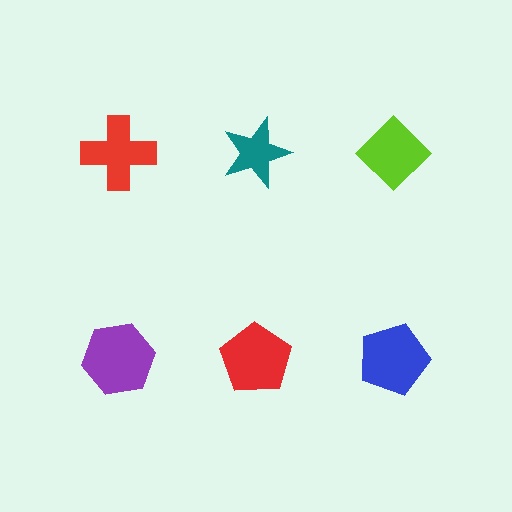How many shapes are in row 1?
3 shapes.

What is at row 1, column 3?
A lime diamond.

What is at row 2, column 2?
A red pentagon.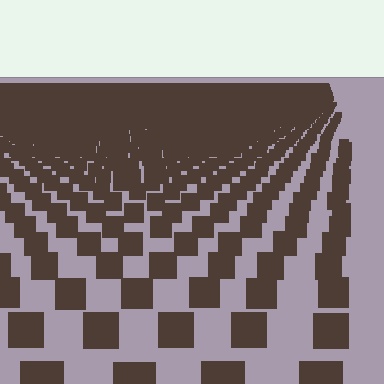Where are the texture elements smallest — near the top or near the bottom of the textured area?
Near the top.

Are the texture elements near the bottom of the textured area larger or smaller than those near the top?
Larger. Near the bottom, elements are closer to the viewer and appear at a bigger on-screen size.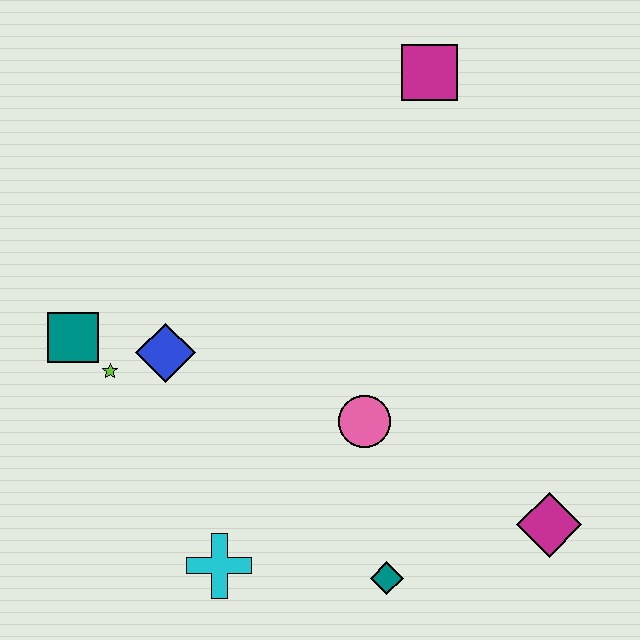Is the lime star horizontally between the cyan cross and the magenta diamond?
No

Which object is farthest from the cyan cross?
The magenta square is farthest from the cyan cross.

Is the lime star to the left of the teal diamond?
Yes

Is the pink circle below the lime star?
Yes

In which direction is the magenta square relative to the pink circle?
The magenta square is above the pink circle.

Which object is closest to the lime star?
The teal square is closest to the lime star.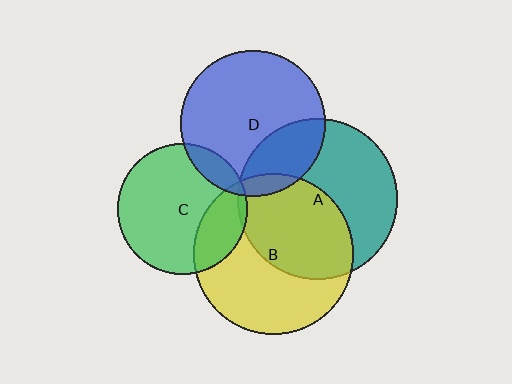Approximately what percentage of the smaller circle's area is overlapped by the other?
Approximately 45%.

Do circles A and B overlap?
Yes.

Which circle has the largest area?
Circle B (yellow).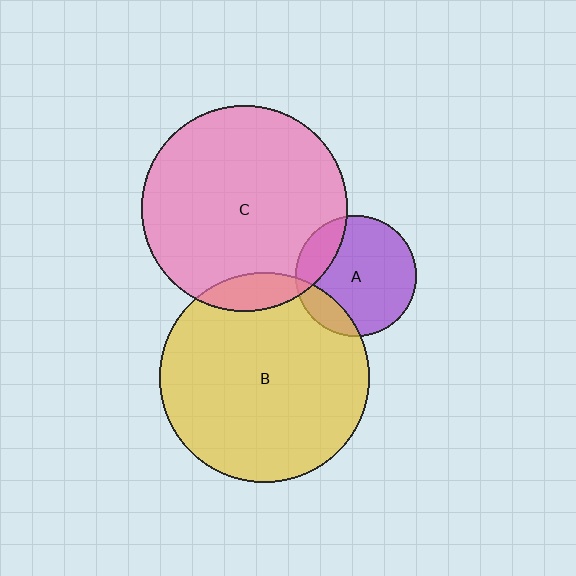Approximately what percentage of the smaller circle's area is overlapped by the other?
Approximately 15%.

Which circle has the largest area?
Circle B (yellow).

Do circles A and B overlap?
Yes.